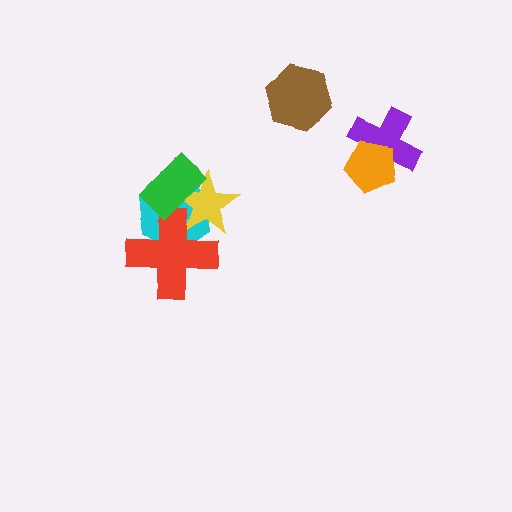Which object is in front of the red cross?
The green rectangle is in front of the red cross.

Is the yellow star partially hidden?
Yes, it is partially covered by another shape.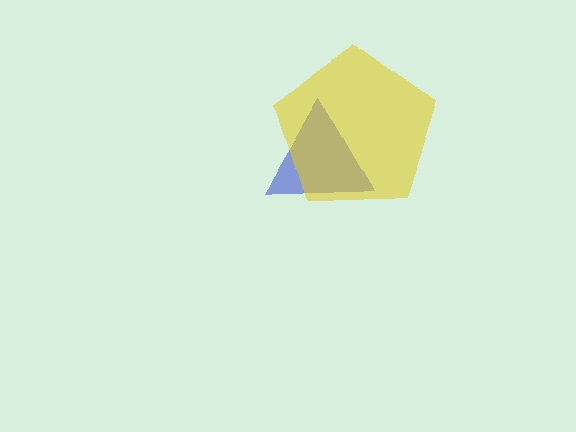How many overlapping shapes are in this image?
There are 2 overlapping shapes in the image.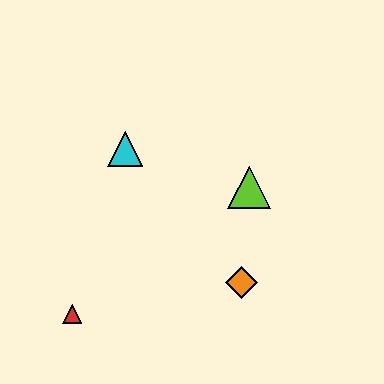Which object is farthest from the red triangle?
The lime triangle is farthest from the red triangle.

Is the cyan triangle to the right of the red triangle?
Yes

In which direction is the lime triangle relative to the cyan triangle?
The lime triangle is to the right of the cyan triangle.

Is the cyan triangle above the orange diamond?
Yes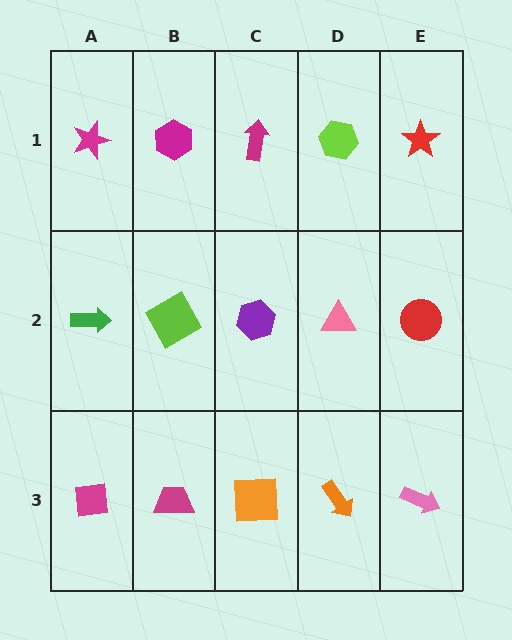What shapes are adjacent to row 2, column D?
A lime hexagon (row 1, column D), an orange arrow (row 3, column D), a purple hexagon (row 2, column C), a red circle (row 2, column E).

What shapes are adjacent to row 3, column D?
A pink triangle (row 2, column D), an orange square (row 3, column C), a pink arrow (row 3, column E).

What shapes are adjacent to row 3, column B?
A lime square (row 2, column B), a magenta square (row 3, column A), an orange square (row 3, column C).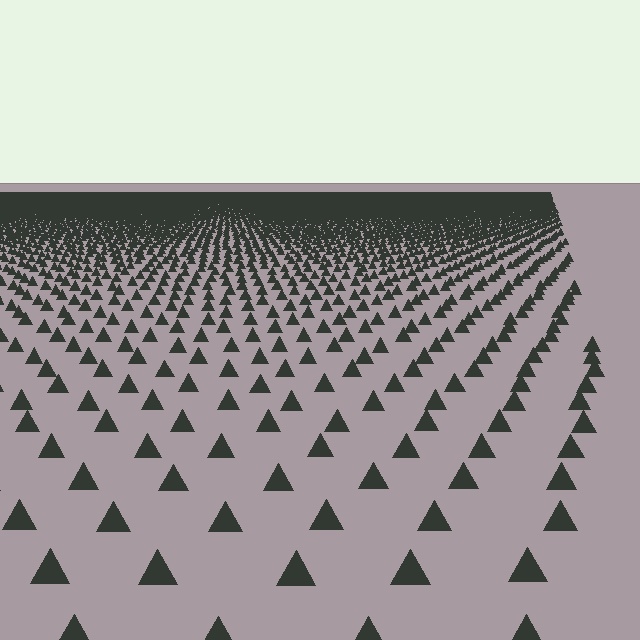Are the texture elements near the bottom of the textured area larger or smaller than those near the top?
Larger. Near the bottom, elements are closer to the viewer and appear at a bigger on-screen size.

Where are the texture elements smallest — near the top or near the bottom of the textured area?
Near the top.